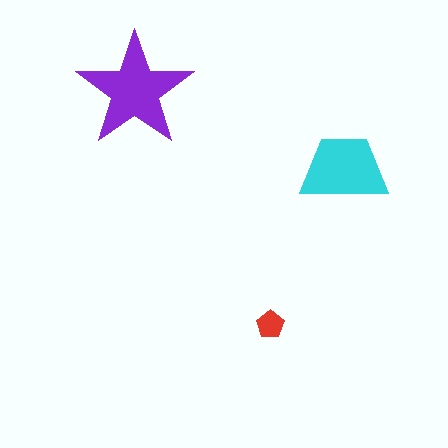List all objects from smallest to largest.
The red pentagon, the cyan trapezoid, the purple star.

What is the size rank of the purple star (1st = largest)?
1st.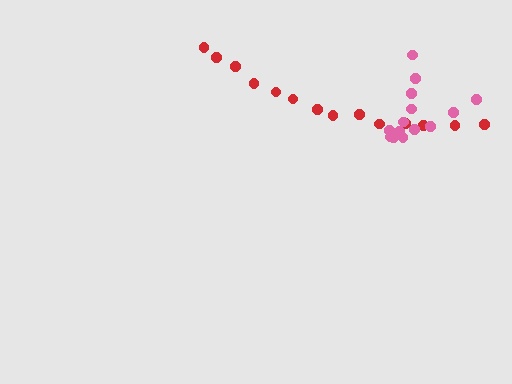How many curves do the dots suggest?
There are 2 distinct paths.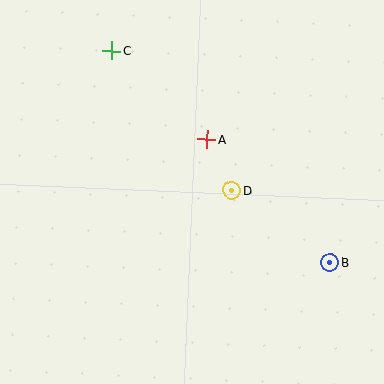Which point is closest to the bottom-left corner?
Point D is closest to the bottom-left corner.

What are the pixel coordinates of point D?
Point D is at (232, 191).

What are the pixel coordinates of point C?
Point C is at (111, 51).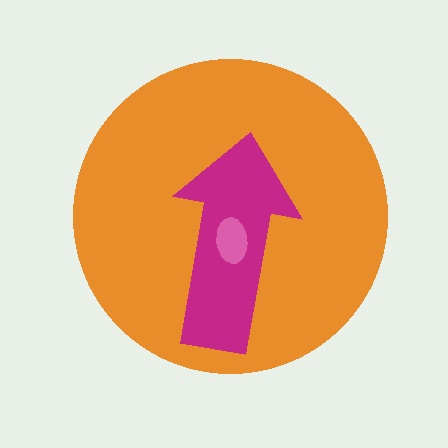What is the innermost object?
The pink ellipse.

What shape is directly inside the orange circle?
The magenta arrow.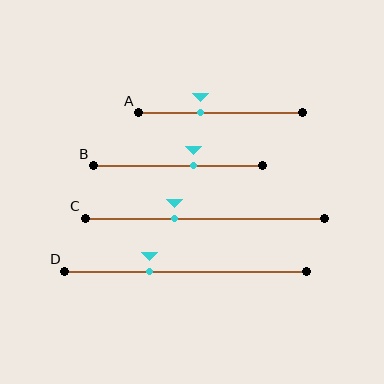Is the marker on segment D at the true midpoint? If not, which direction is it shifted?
No, the marker on segment D is shifted to the left by about 15% of the segment length.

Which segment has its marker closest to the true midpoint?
Segment B has its marker closest to the true midpoint.